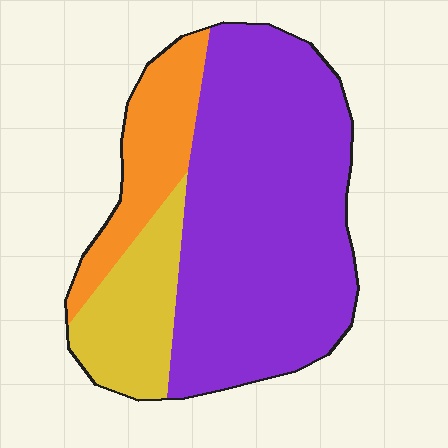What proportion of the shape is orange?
Orange covers about 15% of the shape.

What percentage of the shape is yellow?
Yellow takes up about one sixth (1/6) of the shape.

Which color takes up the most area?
Purple, at roughly 65%.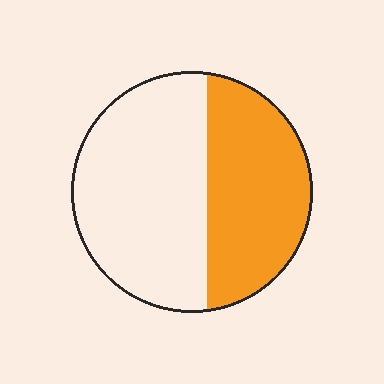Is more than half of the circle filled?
No.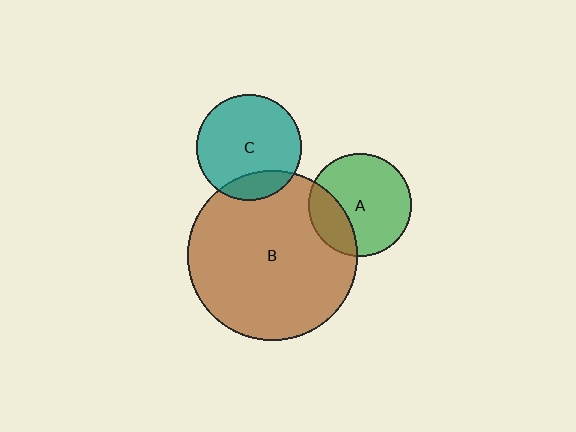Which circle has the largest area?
Circle B (brown).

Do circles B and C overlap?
Yes.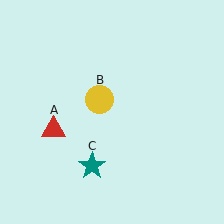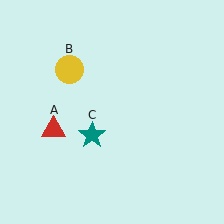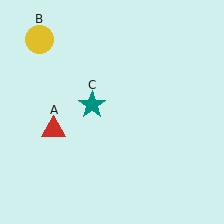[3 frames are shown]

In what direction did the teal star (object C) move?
The teal star (object C) moved up.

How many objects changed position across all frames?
2 objects changed position: yellow circle (object B), teal star (object C).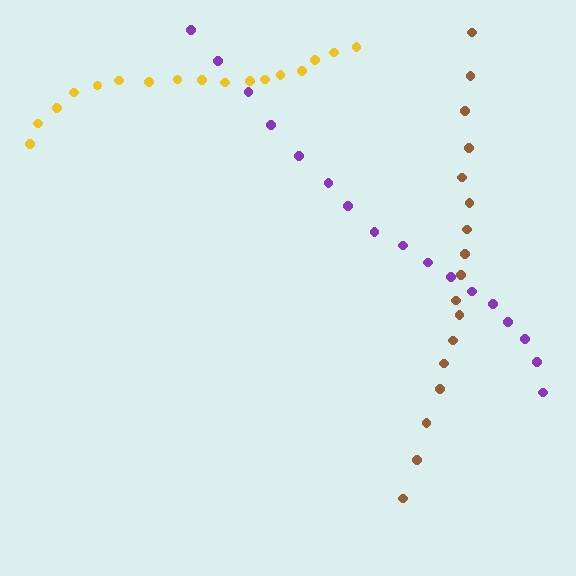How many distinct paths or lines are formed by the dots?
There are 3 distinct paths.